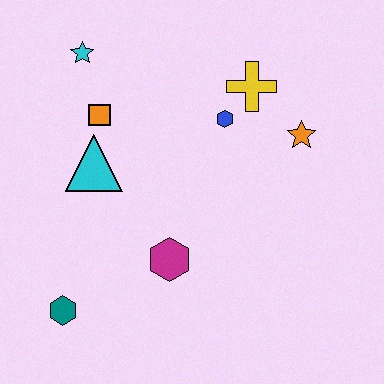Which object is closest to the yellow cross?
The blue hexagon is closest to the yellow cross.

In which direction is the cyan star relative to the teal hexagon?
The cyan star is above the teal hexagon.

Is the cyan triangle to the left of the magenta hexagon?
Yes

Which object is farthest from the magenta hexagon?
The cyan star is farthest from the magenta hexagon.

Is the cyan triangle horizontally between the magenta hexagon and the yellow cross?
No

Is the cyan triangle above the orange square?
No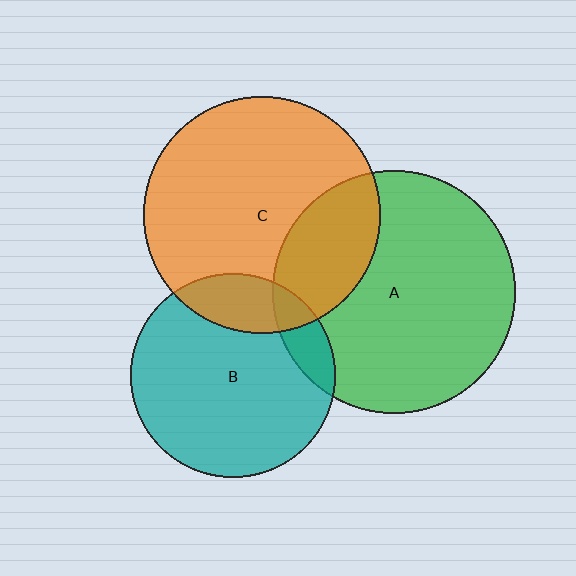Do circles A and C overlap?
Yes.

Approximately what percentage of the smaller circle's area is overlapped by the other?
Approximately 25%.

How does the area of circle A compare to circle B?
Approximately 1.4 times.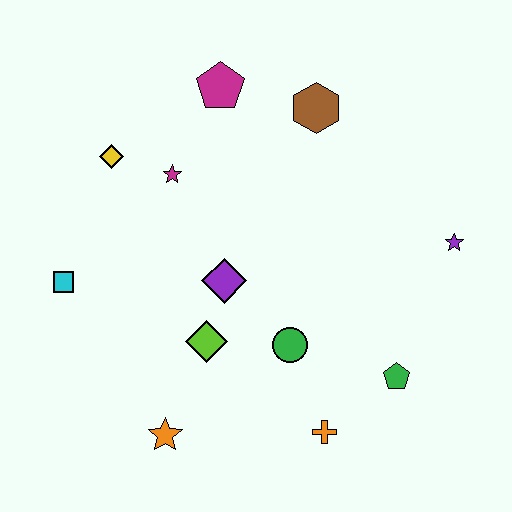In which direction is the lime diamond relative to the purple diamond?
The lime diamond is below the purple diamond.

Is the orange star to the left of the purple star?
Yes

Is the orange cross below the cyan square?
Yes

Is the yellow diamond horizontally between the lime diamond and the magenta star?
No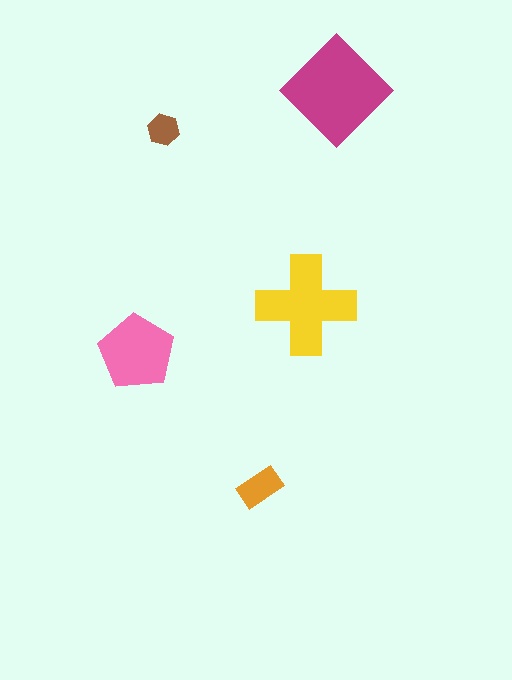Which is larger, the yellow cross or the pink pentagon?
The yellow cross.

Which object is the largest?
The magenta diamond.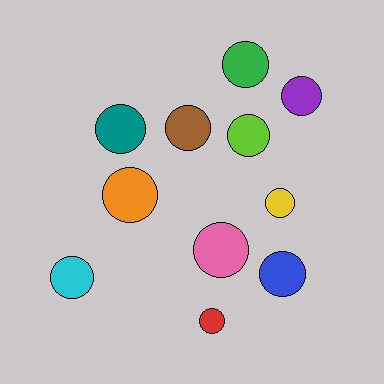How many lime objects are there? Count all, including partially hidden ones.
There is 1 lime object.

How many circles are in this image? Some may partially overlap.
There are 11 circles.